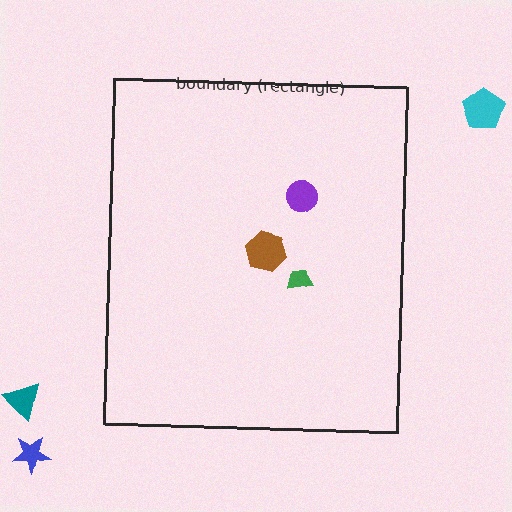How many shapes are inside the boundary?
3 inside, 3 outside.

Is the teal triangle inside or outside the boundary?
Outside.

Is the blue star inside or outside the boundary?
Outside.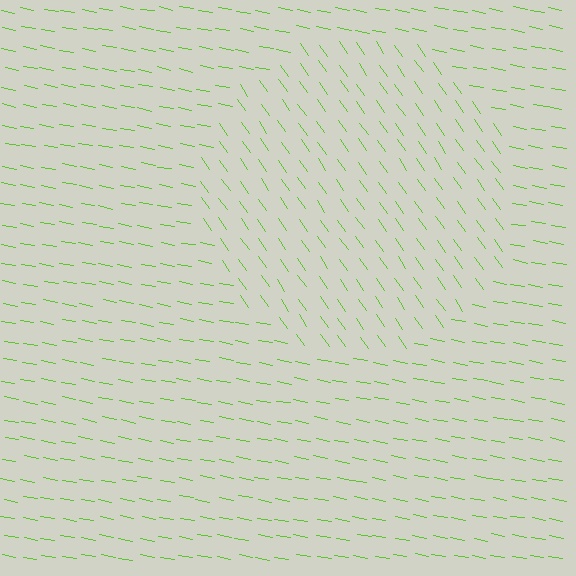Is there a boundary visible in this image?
Yes, there is a texture boundary formed by a change in line orientation.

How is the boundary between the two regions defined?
The boundary is defined purely by a change in line orientation (approximately 45 degrees difference). All lines are the same color and thickness.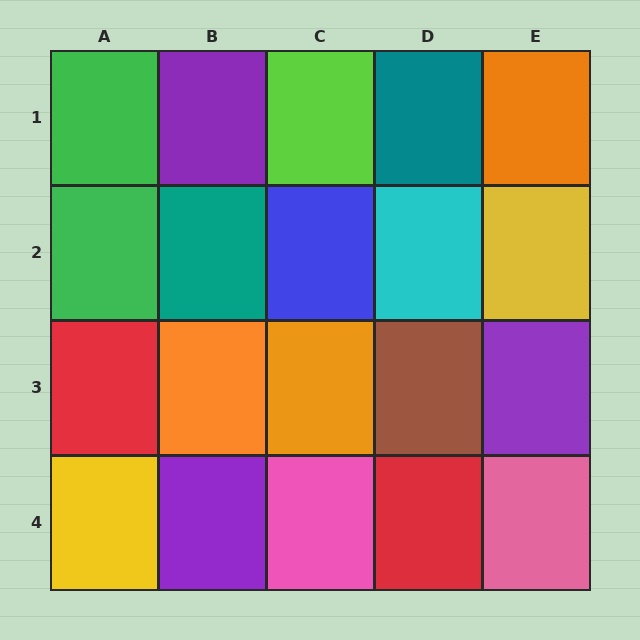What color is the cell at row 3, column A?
Red.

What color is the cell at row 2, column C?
Blue.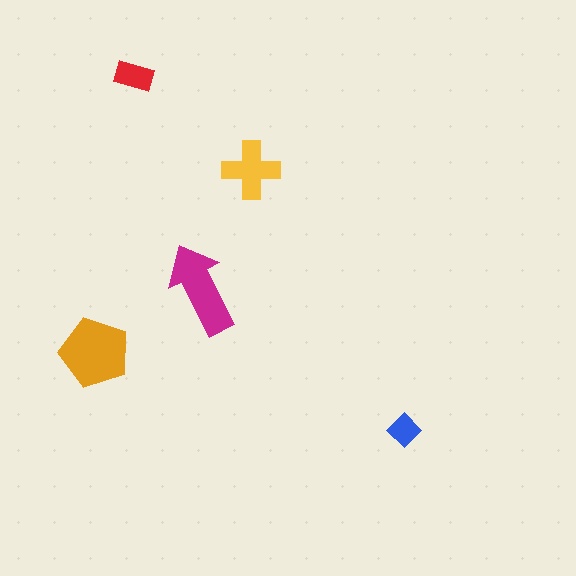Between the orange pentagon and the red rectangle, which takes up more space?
The orange pentagon.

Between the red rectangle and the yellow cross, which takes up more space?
The yellow cross.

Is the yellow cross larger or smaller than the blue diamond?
Larger.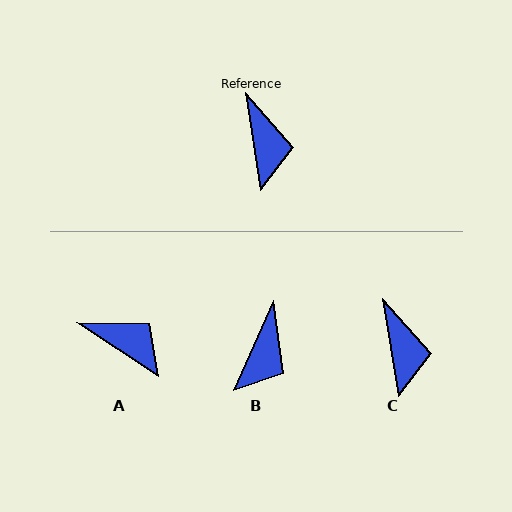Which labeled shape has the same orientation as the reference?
C.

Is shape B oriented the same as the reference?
No, it is off by about 33 degrees.